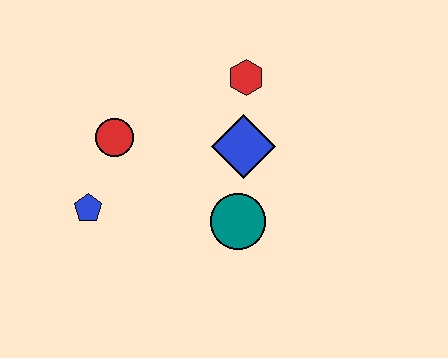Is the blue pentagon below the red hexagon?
Yes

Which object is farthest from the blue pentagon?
The red hexagon is farthest from the blue pentagon.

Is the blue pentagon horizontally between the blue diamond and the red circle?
No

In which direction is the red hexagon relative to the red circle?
The red hexagon is to the right of the red circle.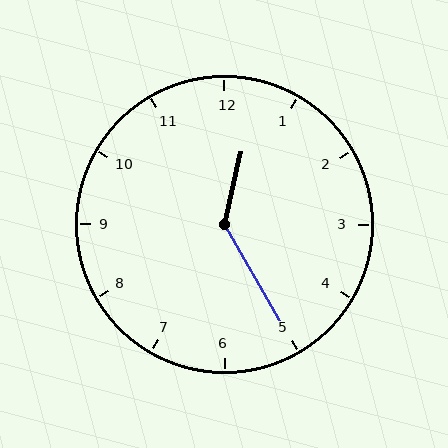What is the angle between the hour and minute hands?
Approximately 138 degrees.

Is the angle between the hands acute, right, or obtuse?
It is obtuse.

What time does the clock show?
12:25.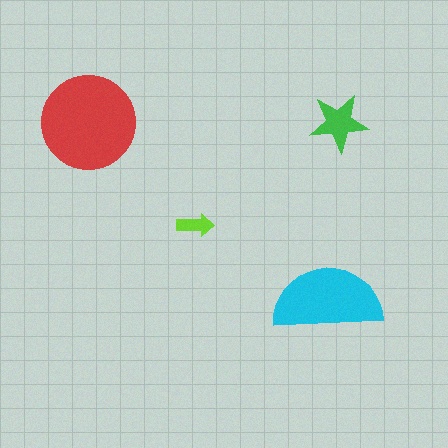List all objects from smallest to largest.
The lime arrow, the green star, the cyan semicircle, the red circle.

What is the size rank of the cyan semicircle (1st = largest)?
2nd.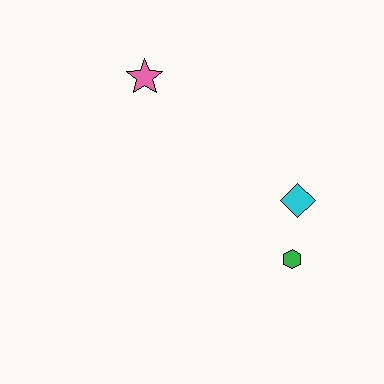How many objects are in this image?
There are 3 objects.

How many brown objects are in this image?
There are no brown objects.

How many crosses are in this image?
There are no crosses.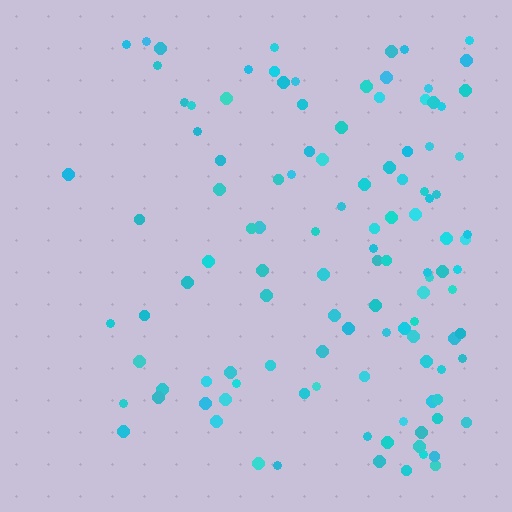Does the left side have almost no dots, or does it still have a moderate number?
Still a moderate number, just noticeably fewer than the right.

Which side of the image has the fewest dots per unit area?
The left.